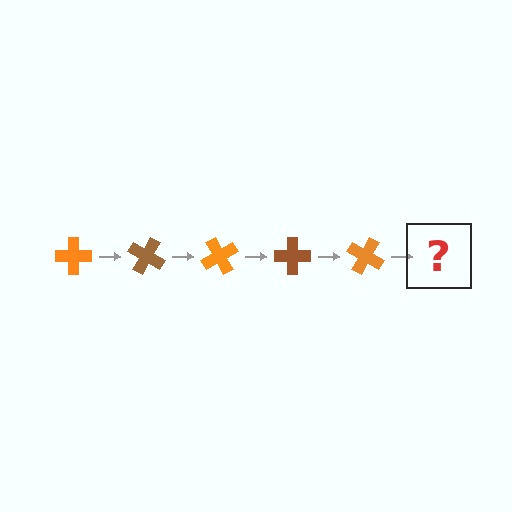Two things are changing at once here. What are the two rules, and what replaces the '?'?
The two rules are that it rotates 30 degrees each step and the color cycles through orange and brown. The '?' should be a brown cross, rotated 150 degrees from the start.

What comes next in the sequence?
The next element should be a brown cross, rotated 150 degrees from the start.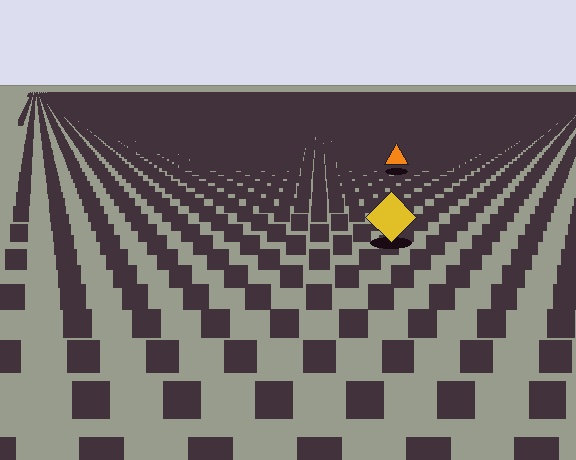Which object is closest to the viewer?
The yellow diamond is closest. The texture marks near it are larger and more spread out.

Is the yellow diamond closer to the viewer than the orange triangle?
Yes. The yellow diamond is closer — you can tell from the texture gradient: the ground texture is coarser near it.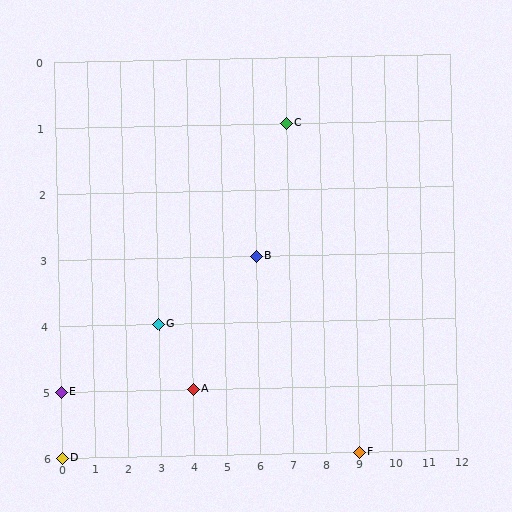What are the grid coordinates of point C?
Point C is at grid coordinates (7, 1).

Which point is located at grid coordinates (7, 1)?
Point C is at (7, 1).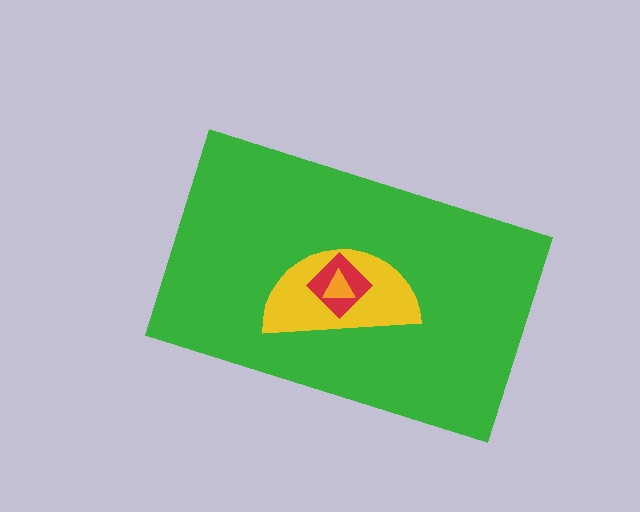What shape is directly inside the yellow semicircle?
The red diamond.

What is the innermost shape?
The orange triangle.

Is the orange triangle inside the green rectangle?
Yes.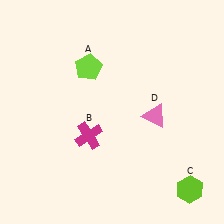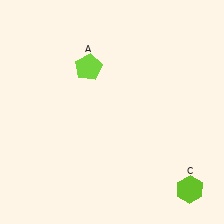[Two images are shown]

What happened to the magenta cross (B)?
The magenta cross (B) was removed in Image 2. It was in the bottom-left area of Image 1.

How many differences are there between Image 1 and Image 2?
There are 2 differences between the two images.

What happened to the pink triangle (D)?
The pink triangle (D) was removed in Image 2. It was in the bottom-right area of Image 1.